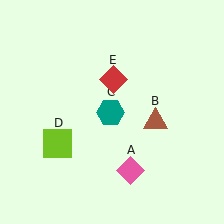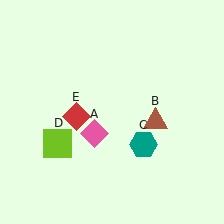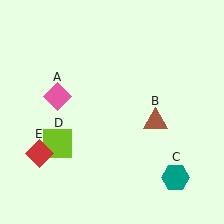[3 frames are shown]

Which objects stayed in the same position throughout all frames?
Brown triangle (object B) and lime square (object D) remained stationary.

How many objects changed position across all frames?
3 objects changed position: pink diamond (object A), teal hexagon (object C), red diamond (object E).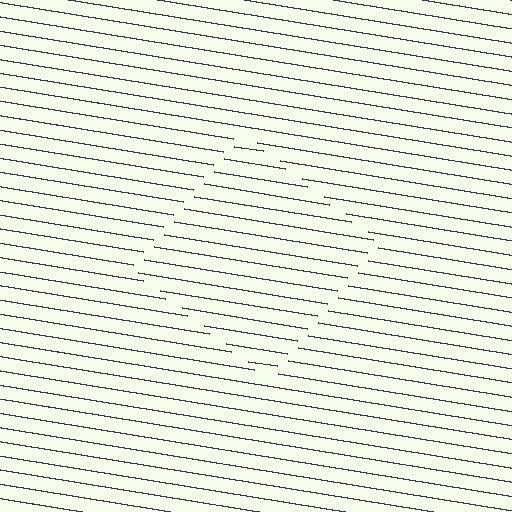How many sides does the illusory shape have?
4 sides — the line-ends trace a square.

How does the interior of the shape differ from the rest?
The interior of the shape contains the same grating, shifted by half a period — the contour is defined by the phase discontinuity where line-ends from the inner and outer gratings abut.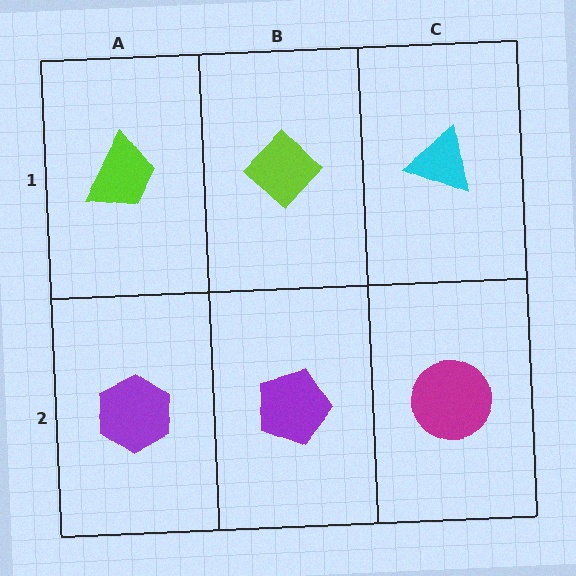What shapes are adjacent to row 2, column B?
A lime diamond (row 1, column B), a purple hexagon (row 2, column A), a magenta circle (row 2, column C).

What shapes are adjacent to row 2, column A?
A lime trapezoid (row 1, column A), a purple pentagon (row 2, column B).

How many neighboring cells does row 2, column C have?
2.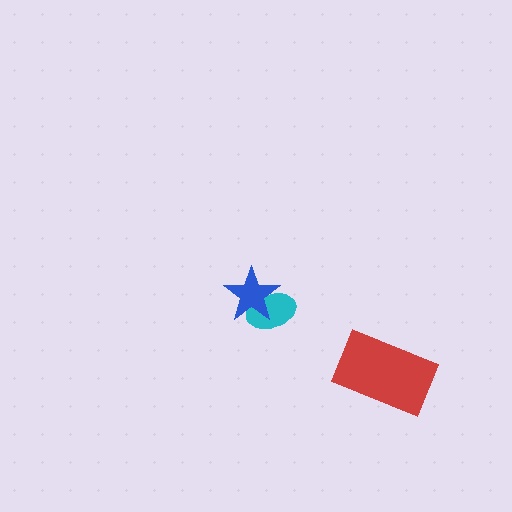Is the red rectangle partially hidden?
No, no other shape covers it.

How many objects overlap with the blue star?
1 object overlaps with the blue star.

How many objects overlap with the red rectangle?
0 objects overlap with the red rectangle.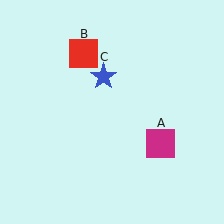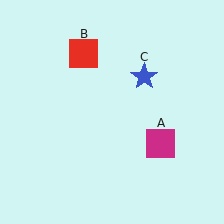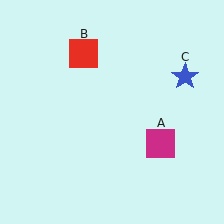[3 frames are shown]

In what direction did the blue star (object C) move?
The blue star (object C) moved right.